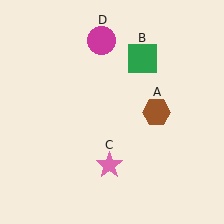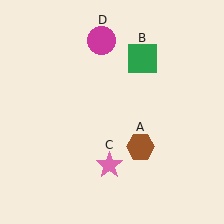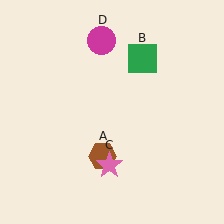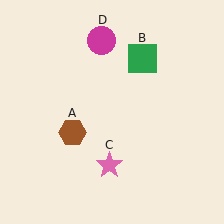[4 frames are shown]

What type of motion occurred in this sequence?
The brown hexagon (object A) rotated clockwise around the center of the scene.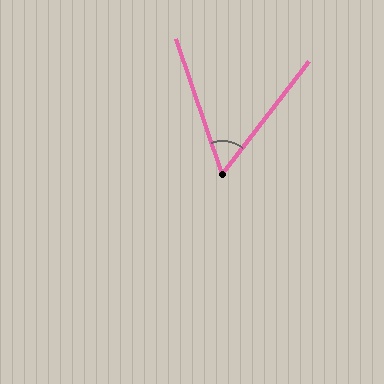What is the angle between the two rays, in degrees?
Approximately 56 degrees.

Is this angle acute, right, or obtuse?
It is acute.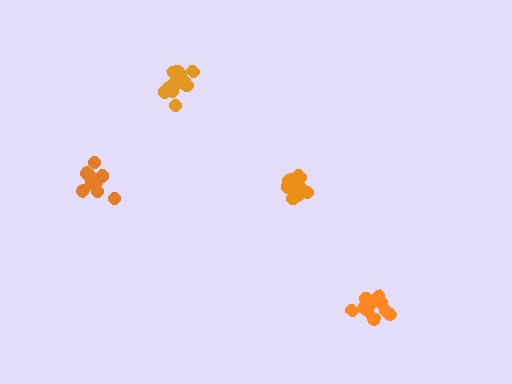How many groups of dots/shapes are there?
There are 4 groups.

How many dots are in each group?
Group 1: 14 dots, Group 2: 11 dots, Group 3: 15 dots, Group 4: 13 dots (53 total).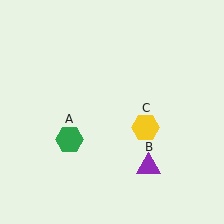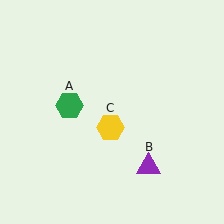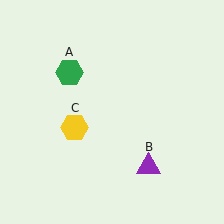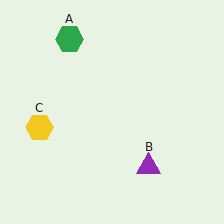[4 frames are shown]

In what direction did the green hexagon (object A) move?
The green hexagon (object A) moved up.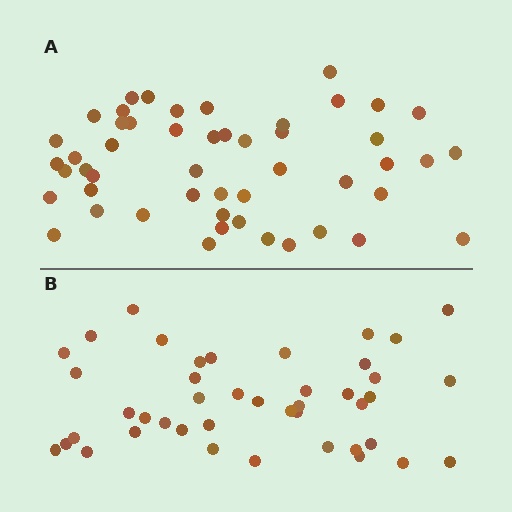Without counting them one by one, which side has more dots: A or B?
Region A (the top region) has more dots.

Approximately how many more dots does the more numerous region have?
Region A has roughly 8 or so more dots than region B.